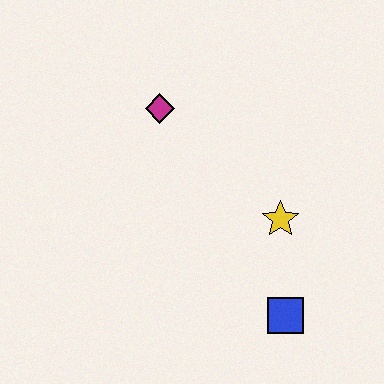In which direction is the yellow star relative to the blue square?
The yellow star is above the blue square.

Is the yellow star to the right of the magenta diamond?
Yes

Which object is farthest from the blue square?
The magenta diamond is farthest from the blue square.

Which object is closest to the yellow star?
The blue square is closest to the yellow star.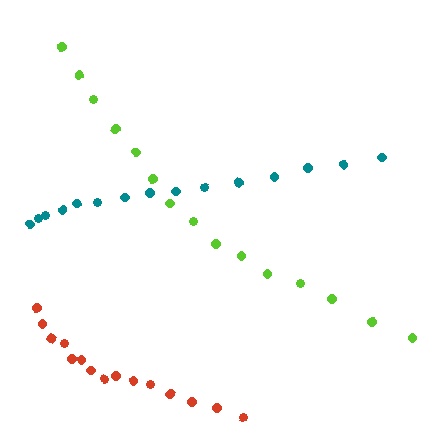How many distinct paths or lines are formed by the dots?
There are 3 distinct paths.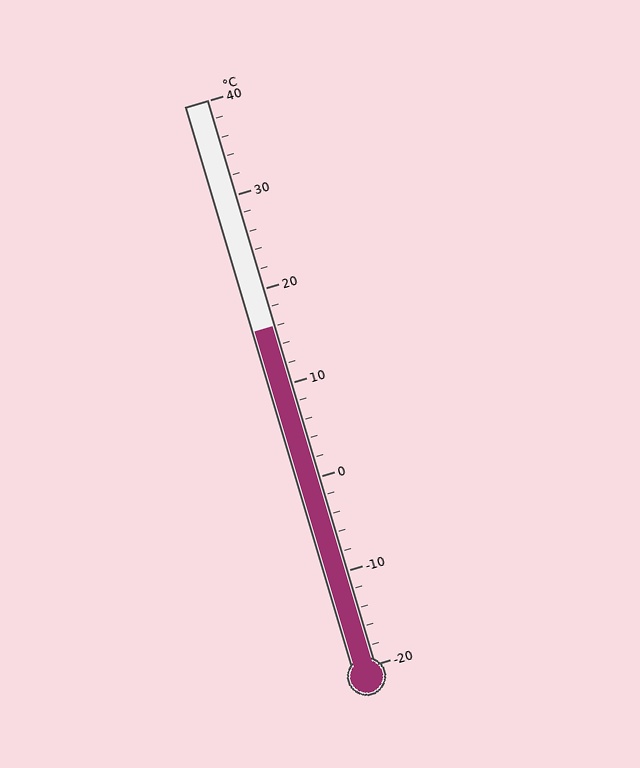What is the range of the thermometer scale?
The thermometer scale ranges from -20°C to 40°C.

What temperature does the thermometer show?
The thermometer shows approximately 16°C.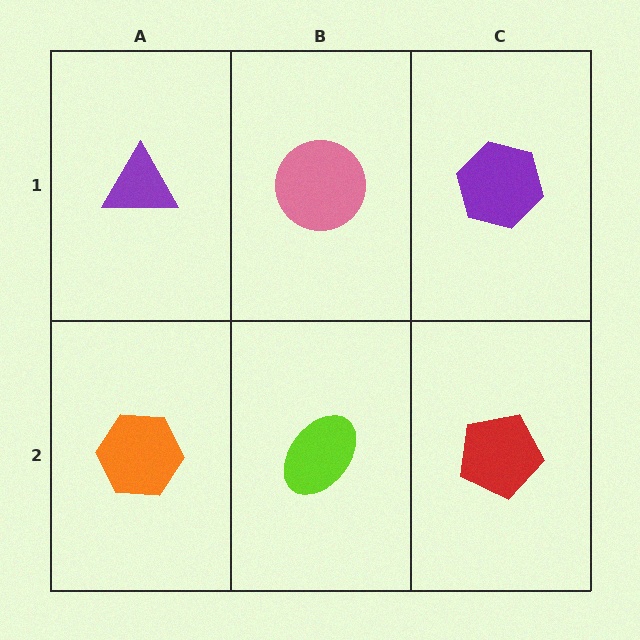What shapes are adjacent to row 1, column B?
A lime ellipse (row 2, column B), a purple triangle (row 1, column A), a purple hexagon (row 1, column C).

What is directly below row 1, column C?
A red pentagon.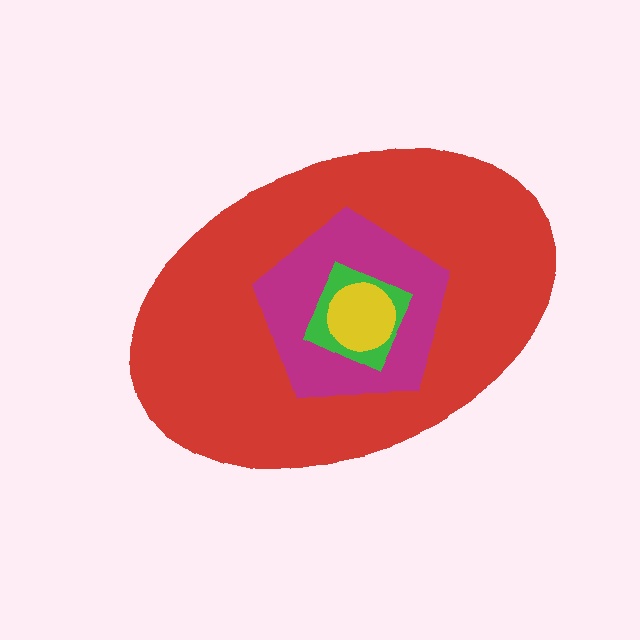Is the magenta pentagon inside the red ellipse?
Yes.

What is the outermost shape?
The red ellipse.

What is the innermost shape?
The yellow circle.